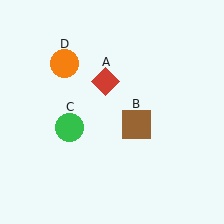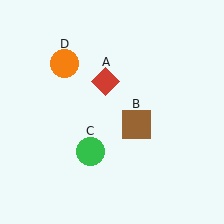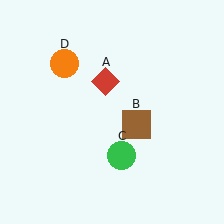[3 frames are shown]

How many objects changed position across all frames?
1 object changed position: green circle (object C).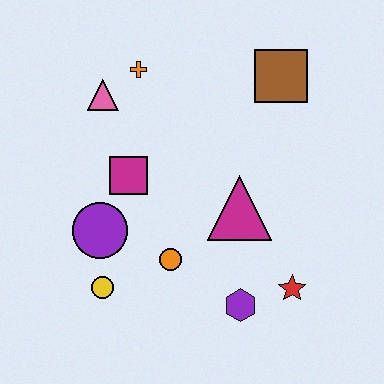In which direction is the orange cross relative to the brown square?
The orange cross is to the left of the brown square.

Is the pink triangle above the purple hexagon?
Yes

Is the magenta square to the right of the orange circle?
No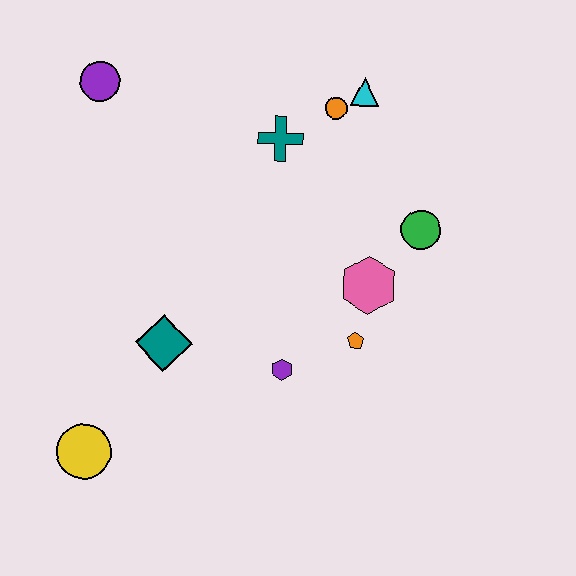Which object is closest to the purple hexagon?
The orange pentagon is closest to the purple hexagon.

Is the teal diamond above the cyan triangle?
No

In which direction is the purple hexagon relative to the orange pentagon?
The purple hexagon is to the left of the orange pentagon.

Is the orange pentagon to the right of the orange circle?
Yes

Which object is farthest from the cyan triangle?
The yellow circle is farthest from the cyan triangle.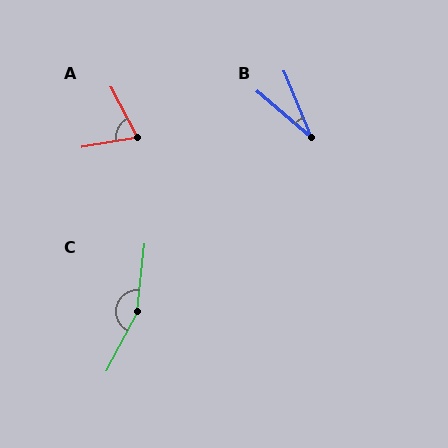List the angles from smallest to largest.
B (27°), A (72°), C (158°).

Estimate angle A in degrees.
Approximately 72 degrees.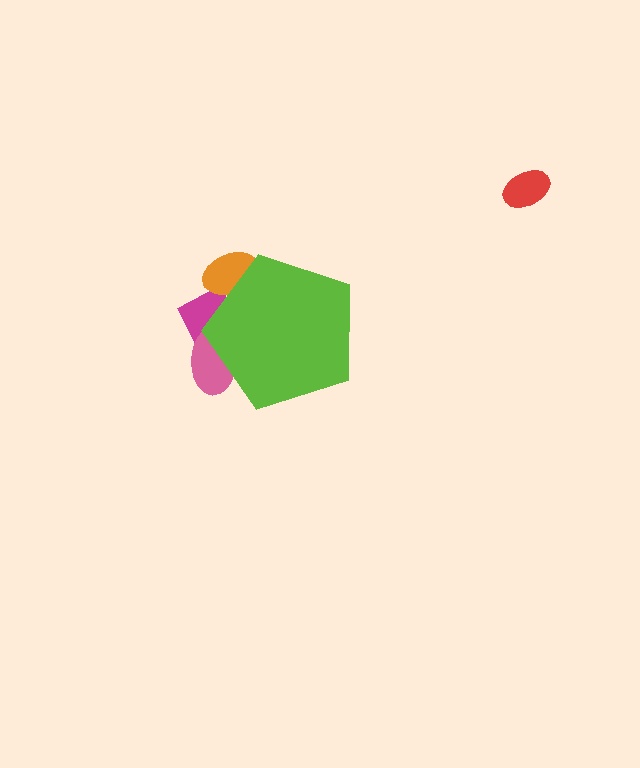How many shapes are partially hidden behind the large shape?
3 shapes are partially hidden.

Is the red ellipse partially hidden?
No, the red ellipse is fully visible.